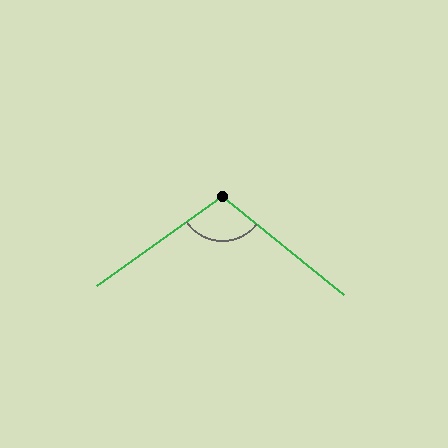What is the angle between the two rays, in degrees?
Approximately 106 degrees.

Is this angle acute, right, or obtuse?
It is obtuse.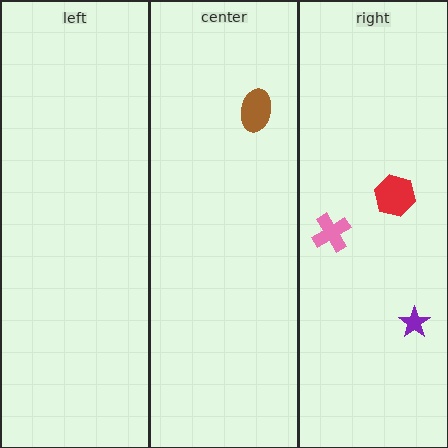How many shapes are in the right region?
3.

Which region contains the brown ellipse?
The center region.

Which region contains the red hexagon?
The right region.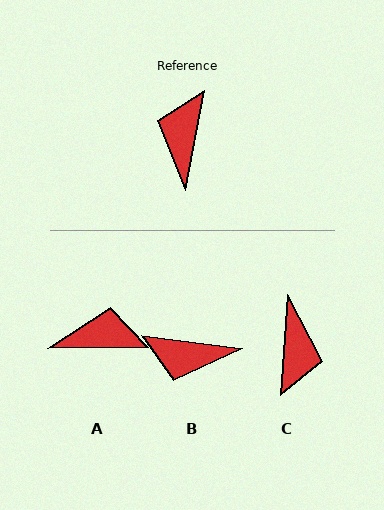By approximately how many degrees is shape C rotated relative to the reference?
Approximately 173 degrees clockwise.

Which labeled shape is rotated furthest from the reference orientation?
C, about 173 degrees away.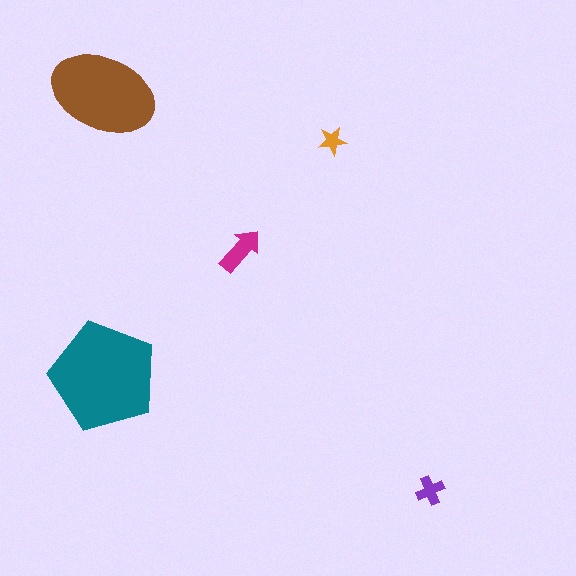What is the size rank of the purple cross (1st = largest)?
4th.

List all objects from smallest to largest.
The orange star, the purple cross, the magenta arrow, the brown ellipse, the teal pentagon.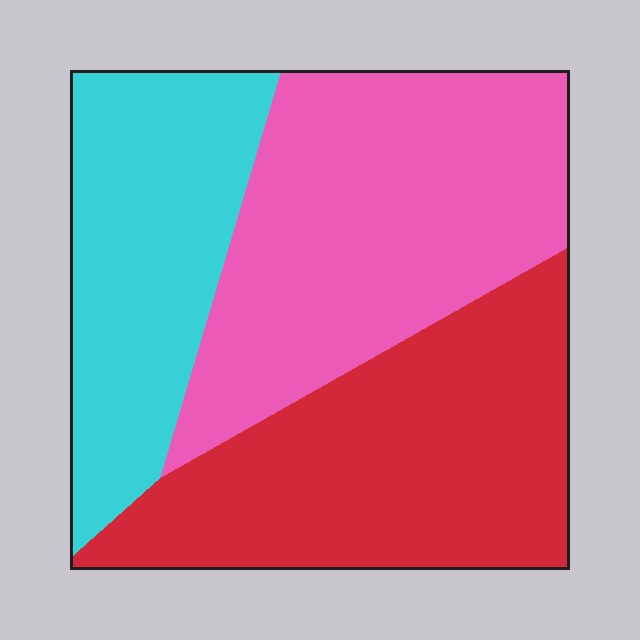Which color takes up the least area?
Cyan, at roughly 25%.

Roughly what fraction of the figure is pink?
Pink covers 38% of the figure.